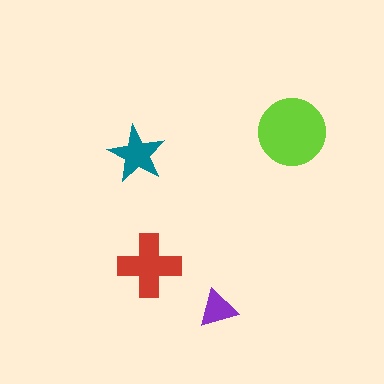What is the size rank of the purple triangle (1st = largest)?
4th.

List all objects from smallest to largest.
The purple triangle, the teal star, the red cross, the lime circle.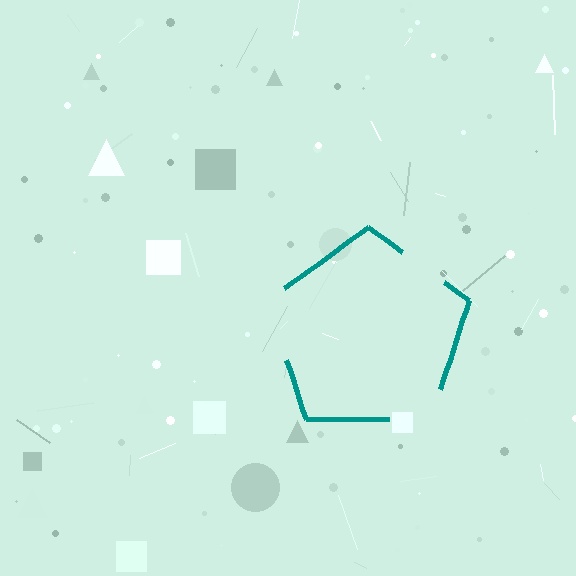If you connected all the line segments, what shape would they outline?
They would outline a pentagon.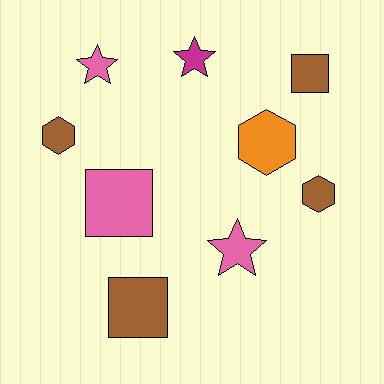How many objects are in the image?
There are 9 objects.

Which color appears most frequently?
Brown, with 4 objects.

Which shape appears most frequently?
Square, with 3 objects.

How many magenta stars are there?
There is 1 magenta star.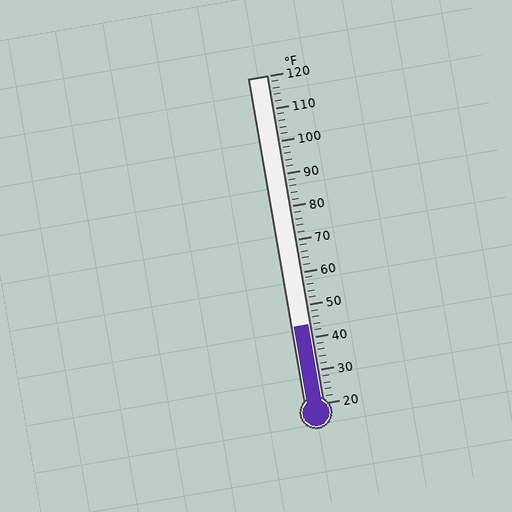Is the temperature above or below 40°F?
The temperature is above 40°F.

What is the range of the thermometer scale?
The thermometer scale ranges from 20°F to 120°F.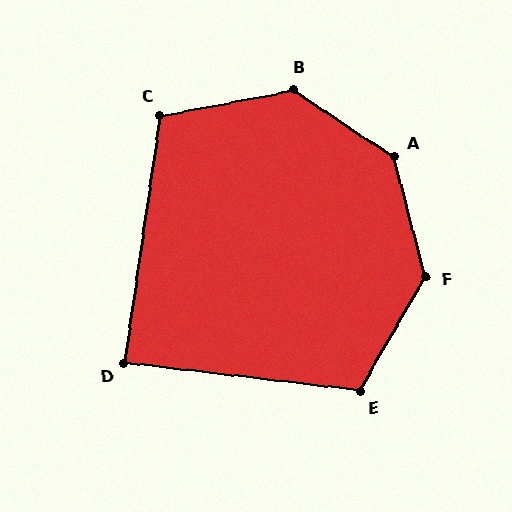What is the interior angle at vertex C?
Approximately 109 degrees (obtuse).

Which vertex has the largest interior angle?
A, at approximately 138 degrees.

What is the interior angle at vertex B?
Approximately 136 degrees (obtuse).